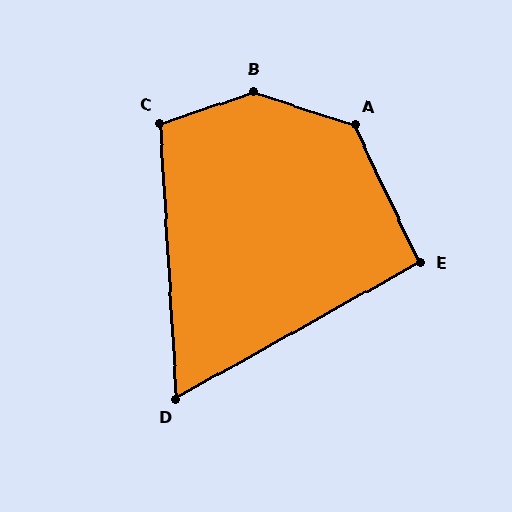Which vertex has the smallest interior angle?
D, at approximately 64 degrees.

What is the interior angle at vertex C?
Approximately 105 degrees (obtuse).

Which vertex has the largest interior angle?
B, at approximately 143 degrees.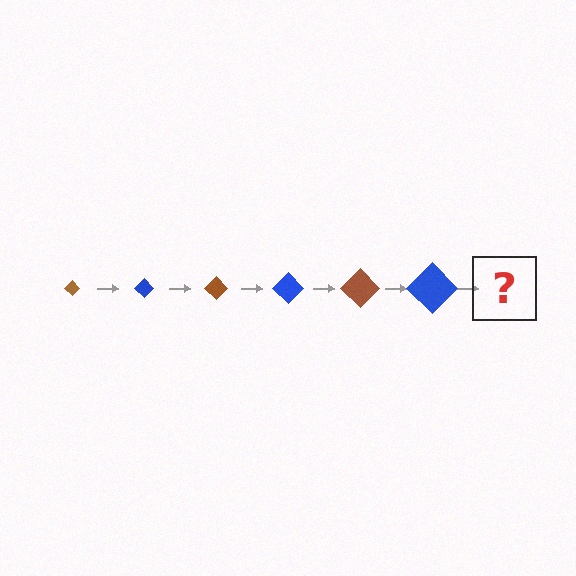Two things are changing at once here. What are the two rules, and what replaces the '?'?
The two rules are that the diamond grows larger each step and the color cycles through brown and blue. The '?' should be a brown diamond, larger than the previous one.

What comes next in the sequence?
The next element should be a brown diamond, larger than the previous one.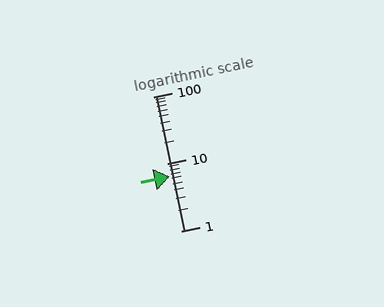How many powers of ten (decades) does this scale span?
The scale spans 2 decades, from 1 to 100.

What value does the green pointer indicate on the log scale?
The pointer indicates approximately 6.4.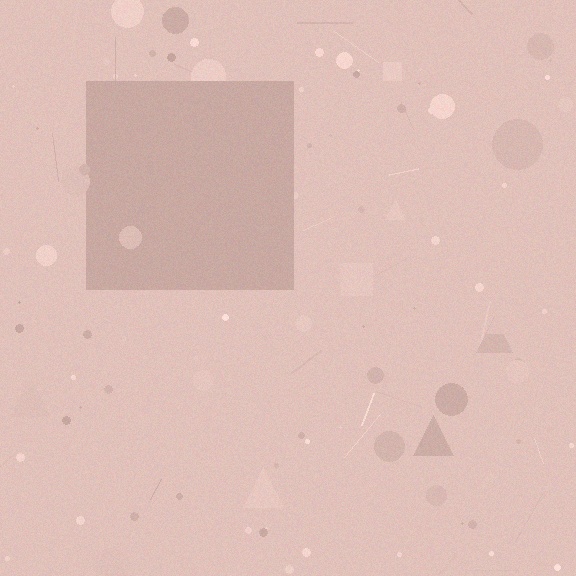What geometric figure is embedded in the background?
A square is embedded in the background.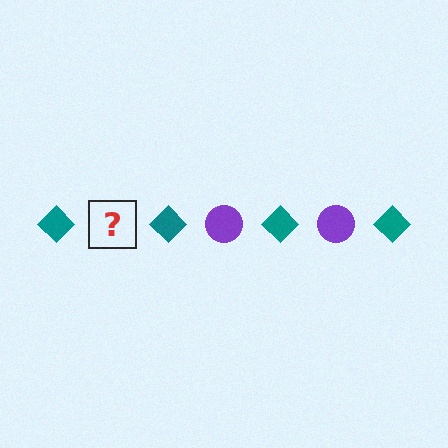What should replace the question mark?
The question mark should be replaced with a purple circle.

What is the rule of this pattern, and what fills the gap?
The rule is that the pattern alternates between teal diamond and purple circle. The gap should be filled with a purple circle.